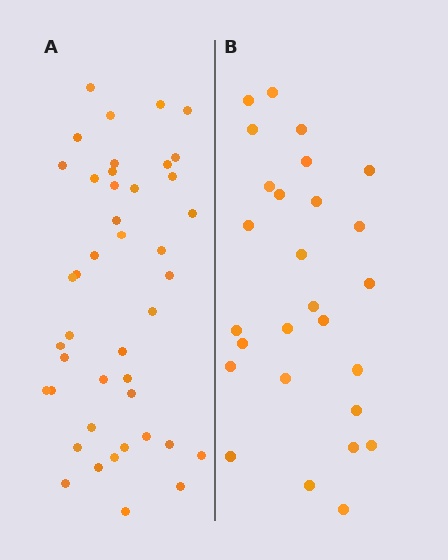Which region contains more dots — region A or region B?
Region A (the left region) has more dots.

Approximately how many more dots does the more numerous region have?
Region A has approximately 15 more dots than region B.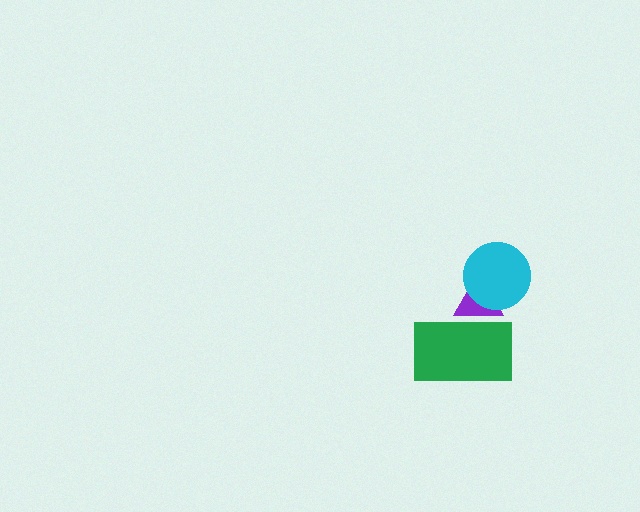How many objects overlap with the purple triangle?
2 objects overlap with the purple triangle.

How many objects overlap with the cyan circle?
1 object overlaps with the cyan circle.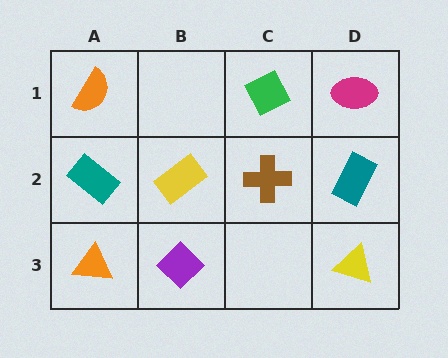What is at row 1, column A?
An orange semicircle.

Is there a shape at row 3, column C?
No, that cell is empty.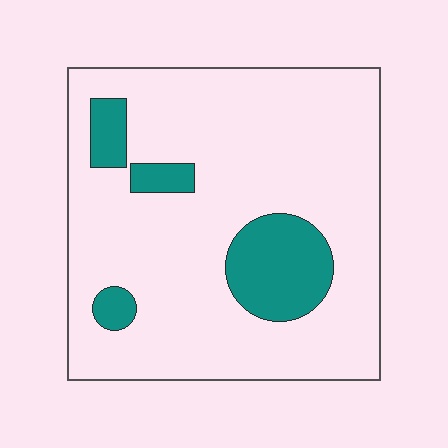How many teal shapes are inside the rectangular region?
4.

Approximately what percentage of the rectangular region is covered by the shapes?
Approximately 15%.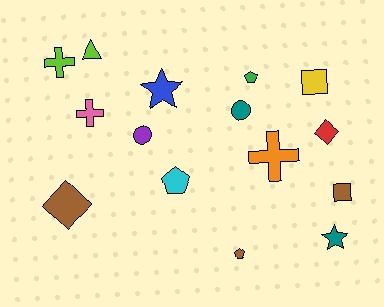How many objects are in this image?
There are 15 objects.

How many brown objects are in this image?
There are 3 brown objects.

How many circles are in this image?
There are 2 circles.